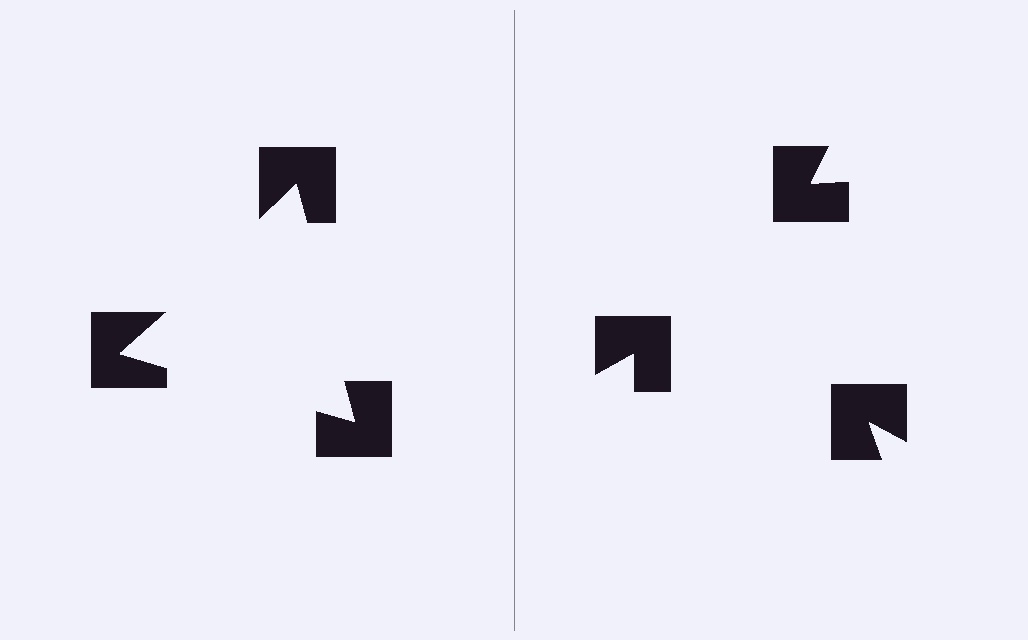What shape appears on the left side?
An illusory triangle.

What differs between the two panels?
The notched squares are positioned identically on both sides; only the wedge orientations differ. On the left they align to a triangle; on the right they are misaligned.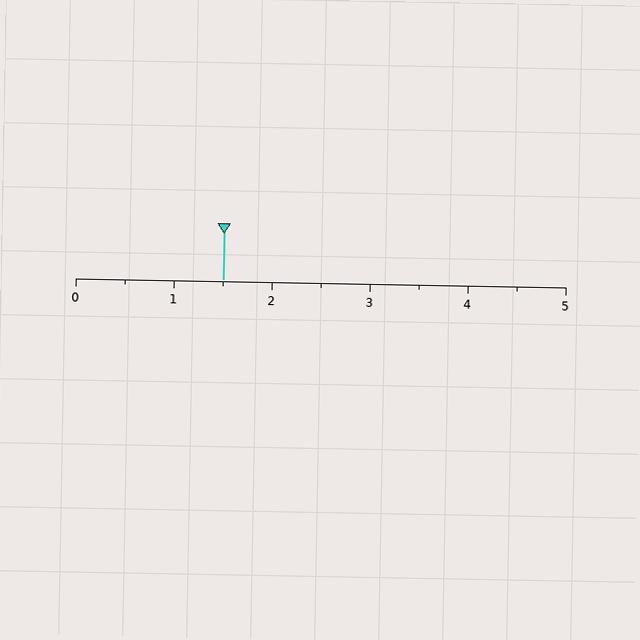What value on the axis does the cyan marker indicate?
The marker indicates approximately 1.5.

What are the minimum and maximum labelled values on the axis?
The axis runs from 0 to 5.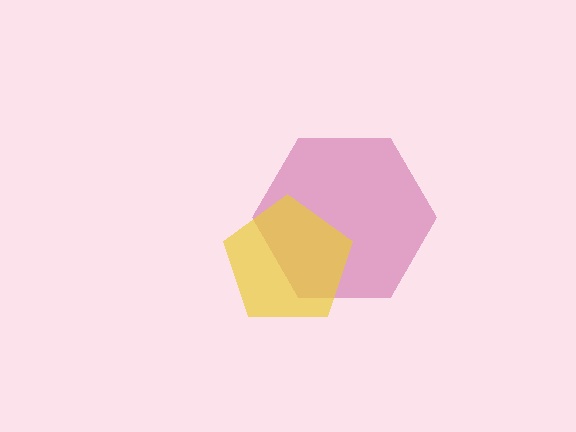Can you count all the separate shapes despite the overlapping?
Yes, there are 2 separate shapes.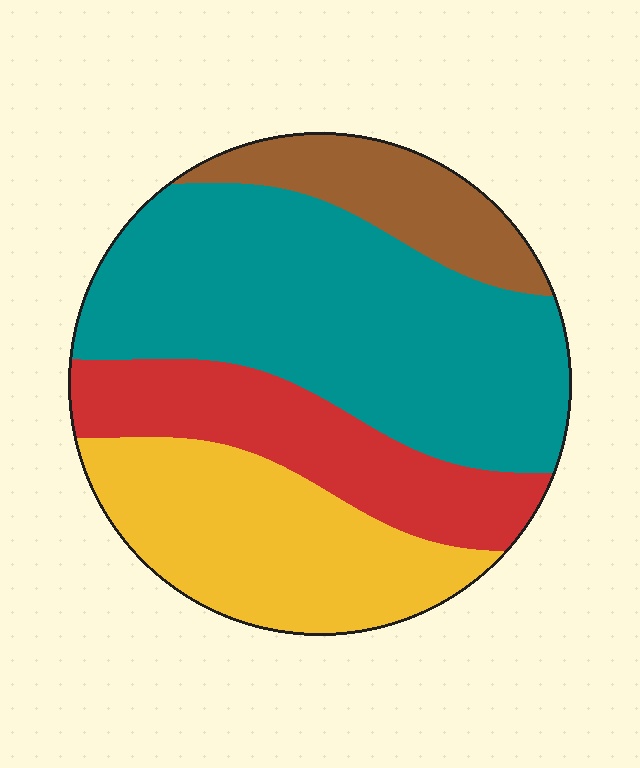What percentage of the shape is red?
Red covers 19% of the shape.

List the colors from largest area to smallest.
From largest to smallest: teal, yellow, red, brown.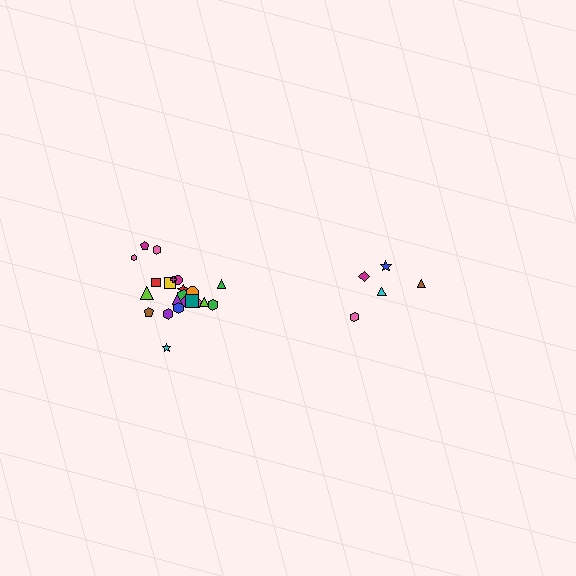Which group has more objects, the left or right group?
The left group.